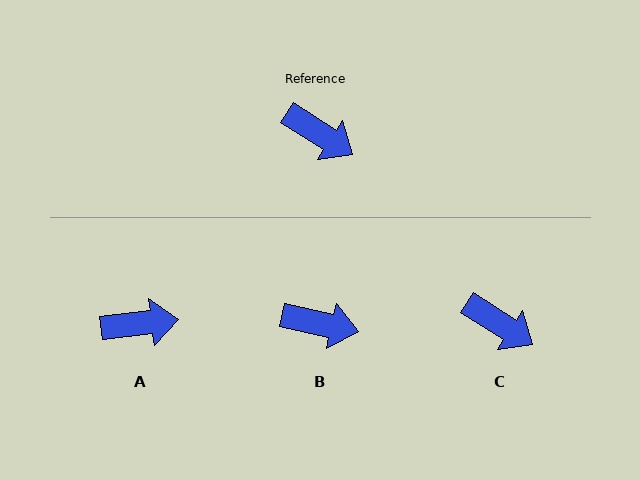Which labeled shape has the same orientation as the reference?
C.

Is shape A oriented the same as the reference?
No, it is off by about 39 degrees.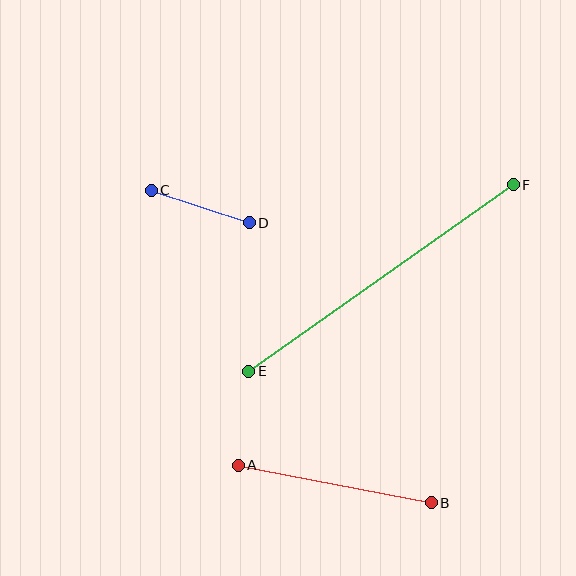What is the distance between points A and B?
The distance is approximately 196 pixels.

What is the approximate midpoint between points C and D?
The midpoint is at approximately (200, 206) pixels.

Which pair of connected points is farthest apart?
Points E and F are farthest apart.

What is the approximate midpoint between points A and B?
The midpoint is at approximately (335, 484) pixels.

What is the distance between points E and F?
The distance is approximately 323 pixels.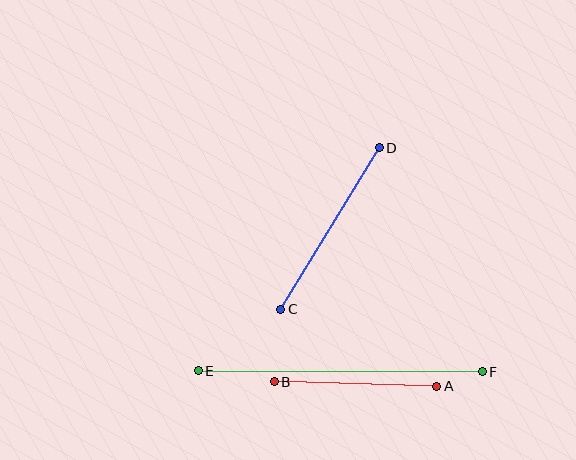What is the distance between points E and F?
The distance is approximately 284 pixels.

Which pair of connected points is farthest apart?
Points E and F are farthest apart.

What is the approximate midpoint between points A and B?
The midpoint is at approximately (356, 384) pixels.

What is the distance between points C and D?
The distance is approximately 189 pixels.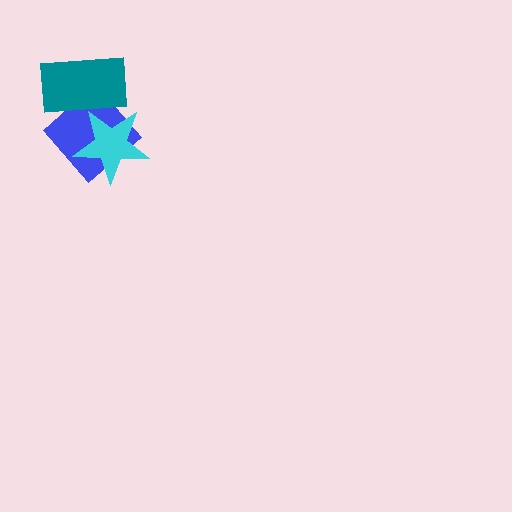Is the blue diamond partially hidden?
Yes, it is partially covered by another shape.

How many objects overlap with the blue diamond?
2 objects overlap with the blue diamond.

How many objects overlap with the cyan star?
2 objects overlap with the cyan star.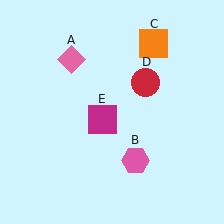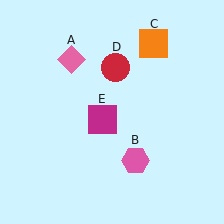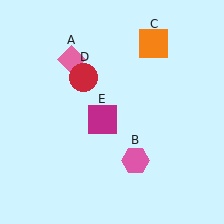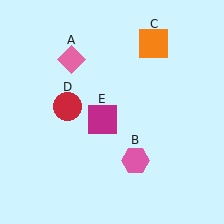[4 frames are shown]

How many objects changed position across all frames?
1 object changed position: red circle (object D).